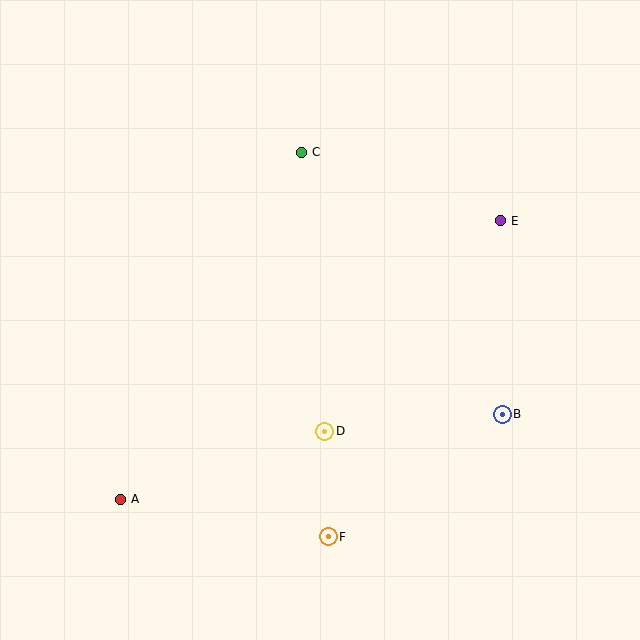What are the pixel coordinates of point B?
Point B is at (502, 414).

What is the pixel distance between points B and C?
The distance between B and C is 330 pixels.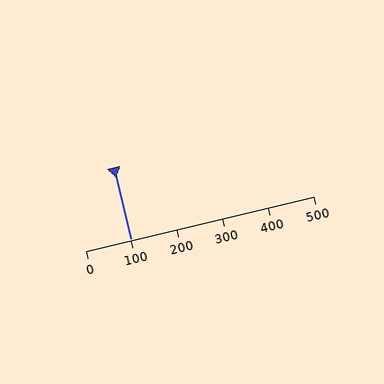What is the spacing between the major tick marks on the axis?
The major ticks are spaced 100 apart.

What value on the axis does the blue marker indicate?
The marker indicates approximately 100.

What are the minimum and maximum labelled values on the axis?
The axis runs from 0 to 500.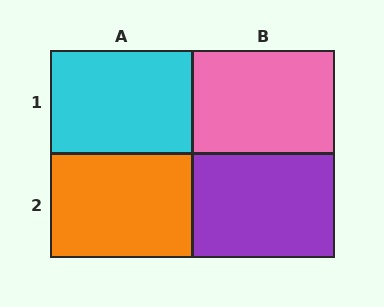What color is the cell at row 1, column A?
Cyan.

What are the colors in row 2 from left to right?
Orange, purple.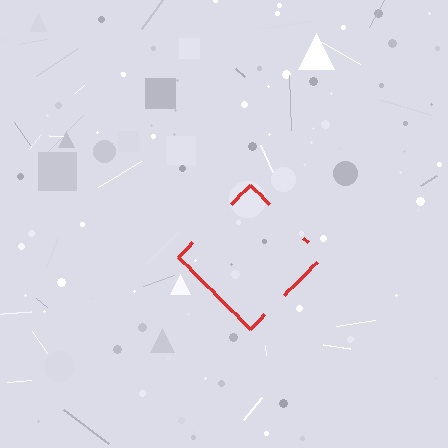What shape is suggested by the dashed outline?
The dashed outline suggests a diamond.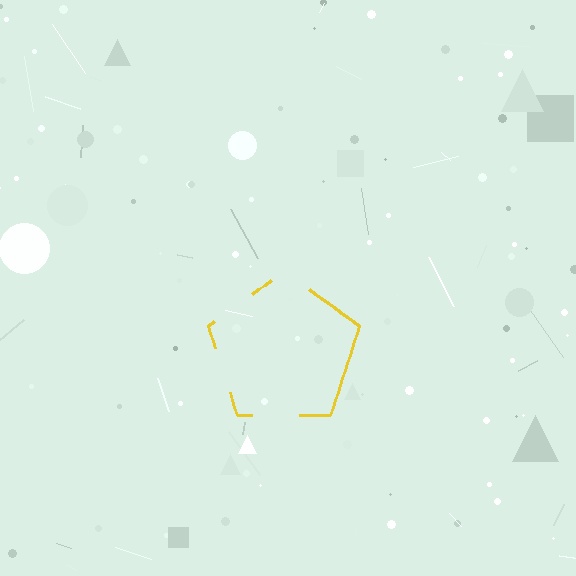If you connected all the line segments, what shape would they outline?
They would outline a pentagon.